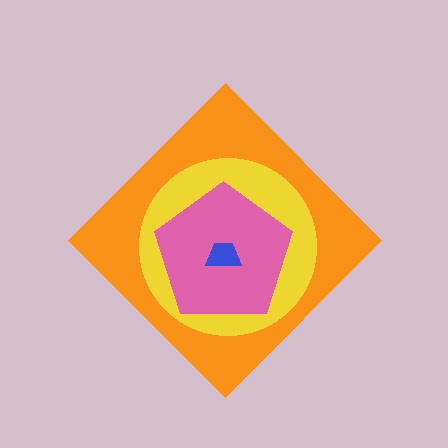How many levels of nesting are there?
4.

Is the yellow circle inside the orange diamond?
Yes.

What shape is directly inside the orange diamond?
The yellow circle.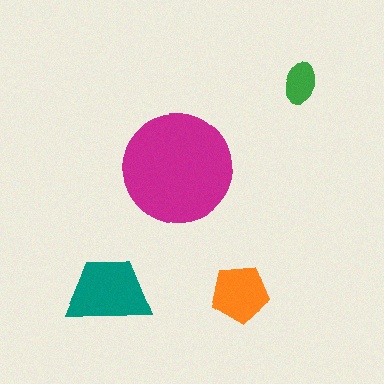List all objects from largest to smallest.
The magenta circle, the teal trapezoid, the orange pentagon, the green ellipse.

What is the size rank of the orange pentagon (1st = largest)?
3rd.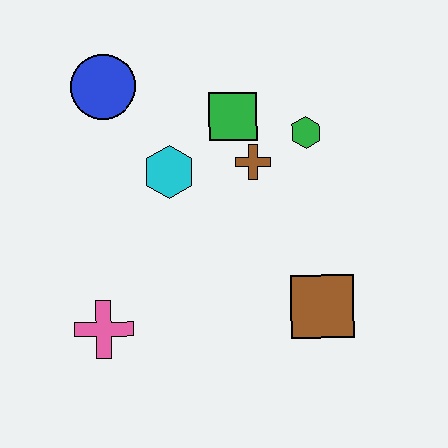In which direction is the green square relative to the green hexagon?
The green square is to the left of the green hexagon.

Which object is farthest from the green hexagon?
The pink cross is farthest from the green hexagon.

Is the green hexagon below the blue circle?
Yes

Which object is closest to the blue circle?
The cyan hexagon is closest to the blue circle.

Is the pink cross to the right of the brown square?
No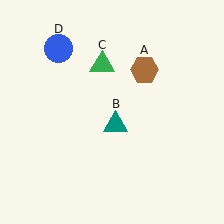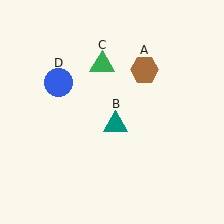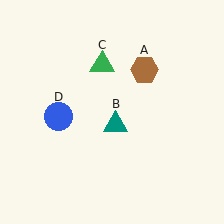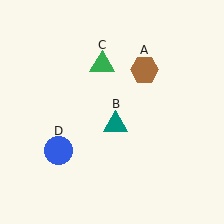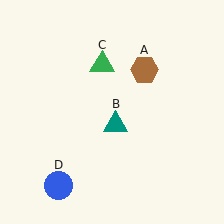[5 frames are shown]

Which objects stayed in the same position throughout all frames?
Brown hexagon (object A) and teal triangle (object B) and green triangle (object C) remained stationary.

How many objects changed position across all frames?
1 object changed position: blue circle (object D).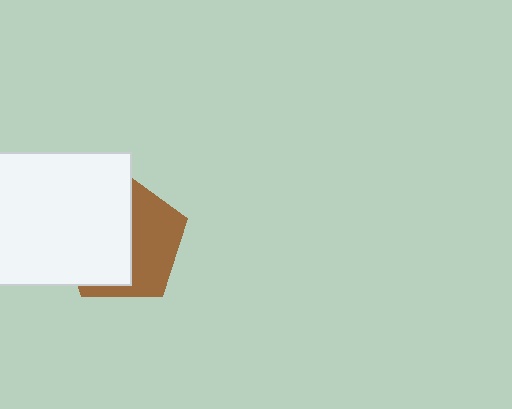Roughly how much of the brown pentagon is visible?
A small part of it is visible (roughly 45%).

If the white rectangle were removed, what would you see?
You would see the complete brown pentagon.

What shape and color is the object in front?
The object in front is a white rectangle.